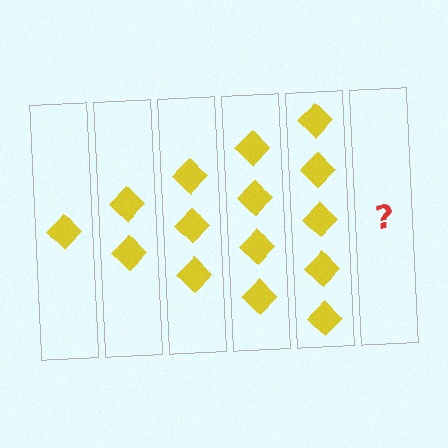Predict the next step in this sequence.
The next step is 6 diamonds.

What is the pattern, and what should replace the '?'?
The pattern is that each step adds one more diamond. The '?' should be 6 diamonds.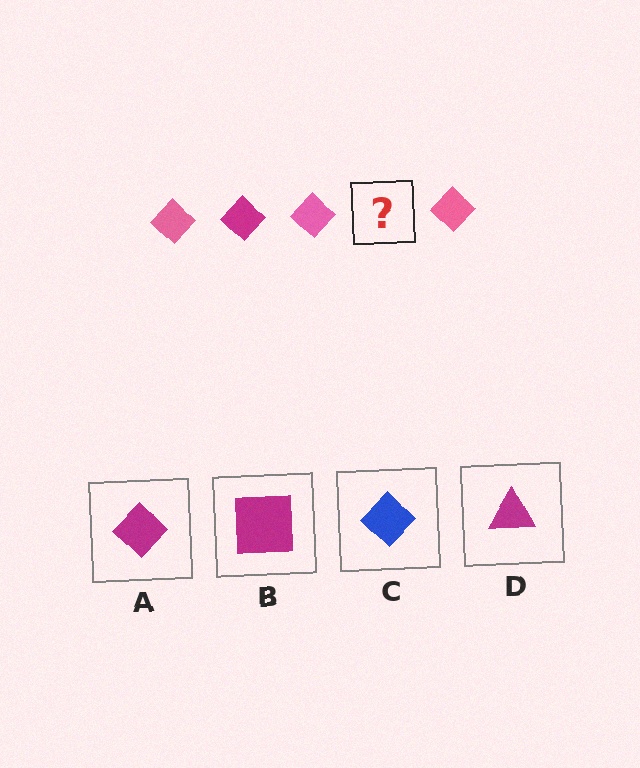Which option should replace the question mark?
Option A.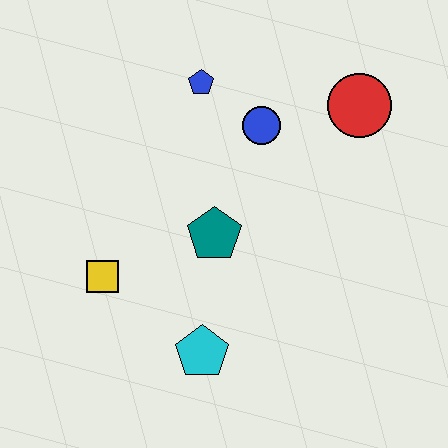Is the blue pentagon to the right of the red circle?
No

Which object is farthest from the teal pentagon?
The red circle is farthest from the teal pentagon.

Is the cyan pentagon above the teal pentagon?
No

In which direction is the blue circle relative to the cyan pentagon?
The blue circle is above the cyan pentagon.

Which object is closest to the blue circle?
The blue pentagon is closest to the blue circle.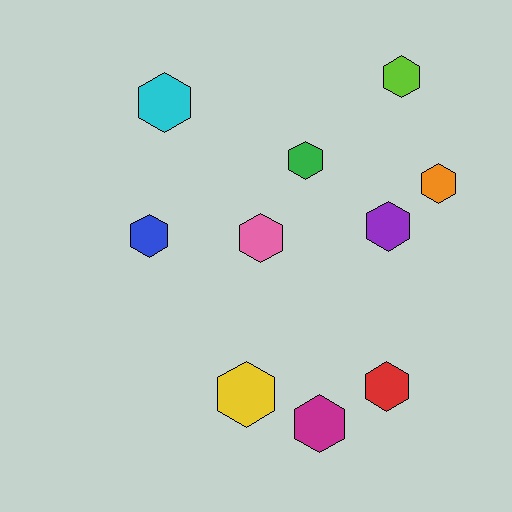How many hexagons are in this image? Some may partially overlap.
There are 10 hexagons.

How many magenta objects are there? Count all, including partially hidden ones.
There is 1 magenta object.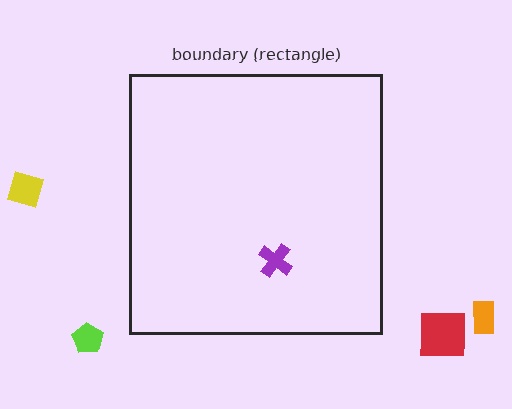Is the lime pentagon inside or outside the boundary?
Outside.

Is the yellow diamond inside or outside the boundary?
Outside.